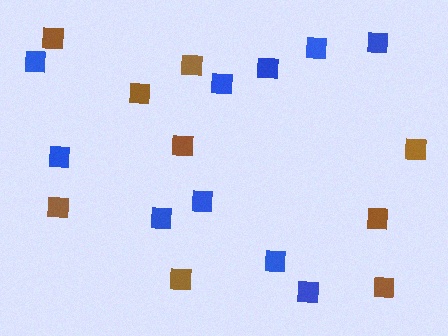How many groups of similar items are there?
There are 2 groups: one group of blue squares (10) and one group of brown squares (9).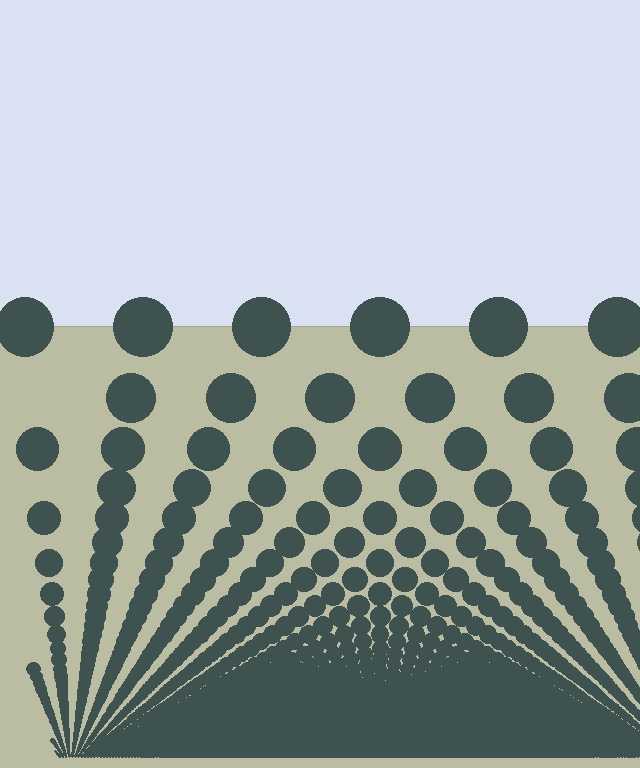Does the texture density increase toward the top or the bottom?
Density increases toward the bottom.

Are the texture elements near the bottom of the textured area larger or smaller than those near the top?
Smaller. The gradient is inverted — elements near the bottom are smaller and denser.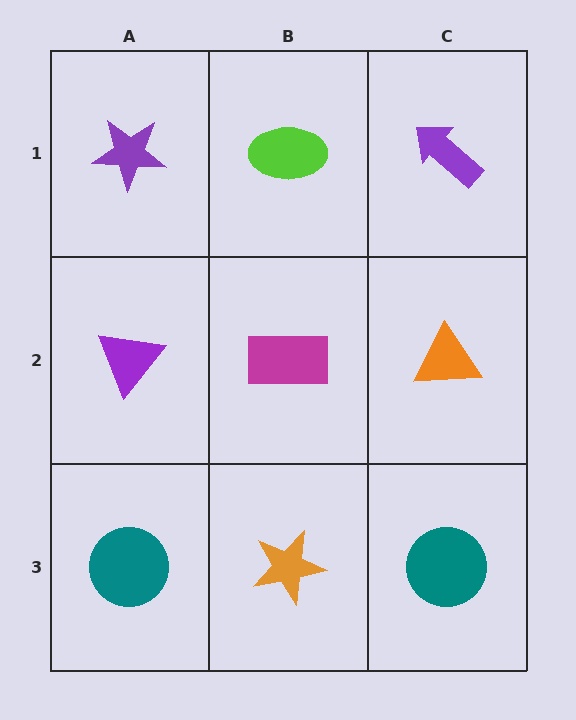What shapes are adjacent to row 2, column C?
A purple arrow (row 1, column C), a teal circle (row 3, column C), a magenta rectangle (row 2, column B).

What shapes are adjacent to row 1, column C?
An orange triangle (row 2, column C), a lime ellipse (row 1, column B).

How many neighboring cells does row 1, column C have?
2.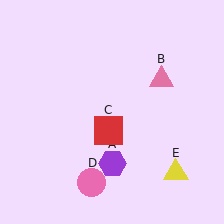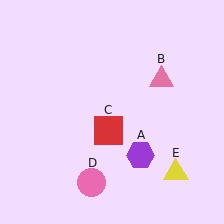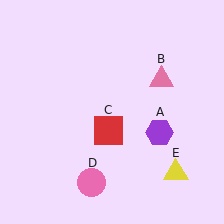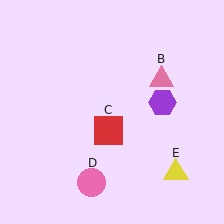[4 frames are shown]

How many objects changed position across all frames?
1 object changed position: purple hexagon (object A).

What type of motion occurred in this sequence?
The purple hexagon (object A) rotated counterclockwise around the center of the scene.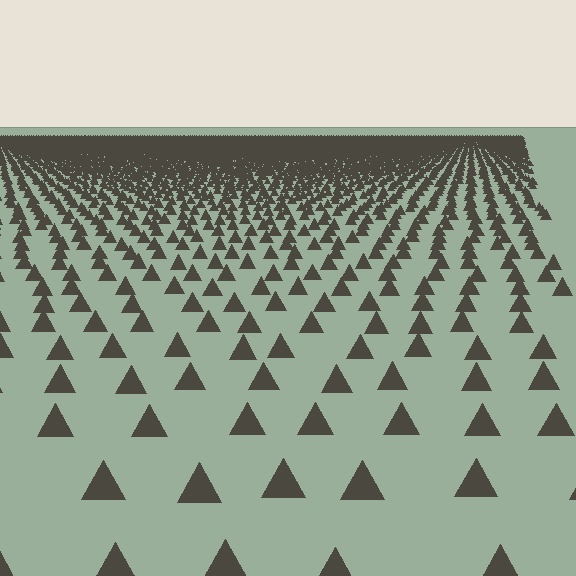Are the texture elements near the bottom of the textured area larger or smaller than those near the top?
Larger. Near the bottom, elements are closer to the viewer and appear at a bigger on-screen size.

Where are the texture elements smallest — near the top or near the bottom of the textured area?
Near the top.